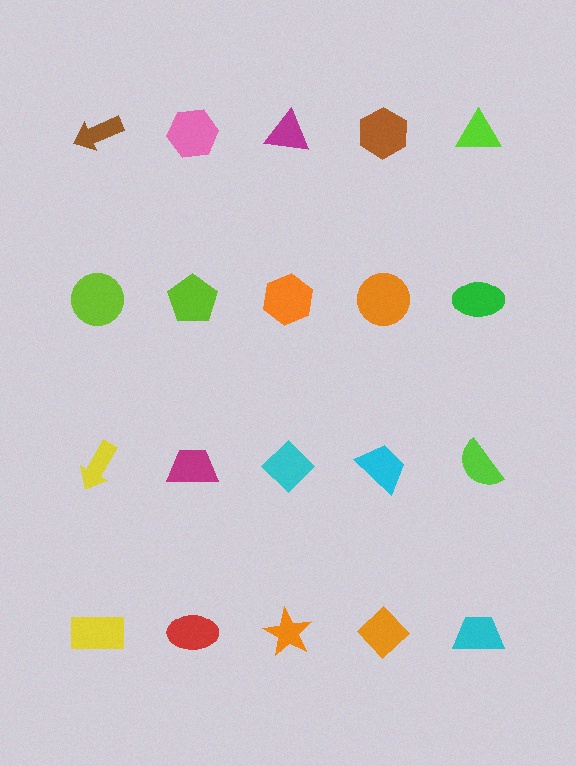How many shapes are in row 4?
5 shapes.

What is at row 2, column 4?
An orange circle.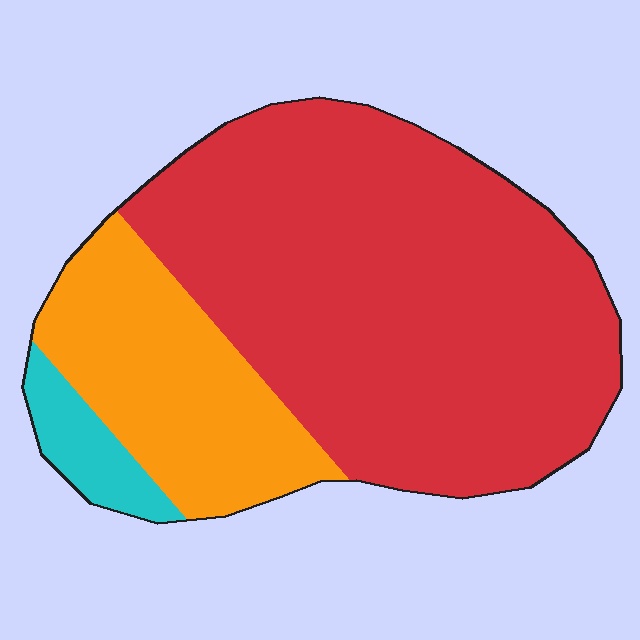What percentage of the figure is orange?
Orange takes up about one quarter (1/4) of the figure.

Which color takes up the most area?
Red, at roughly 70%.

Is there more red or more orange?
Red.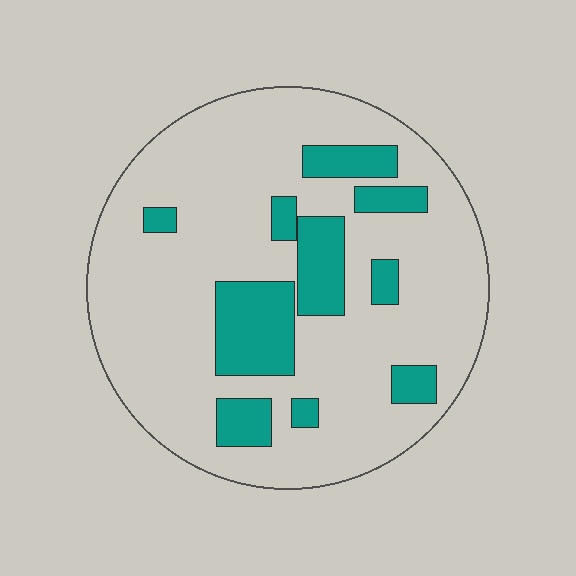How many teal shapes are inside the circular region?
10.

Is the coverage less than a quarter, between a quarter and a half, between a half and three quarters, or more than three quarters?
Less than a quarter.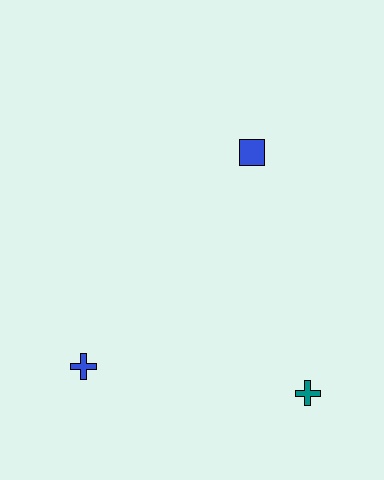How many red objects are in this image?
There are no red objects.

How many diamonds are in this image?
There are no diamonds.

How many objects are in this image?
There are 3 objects.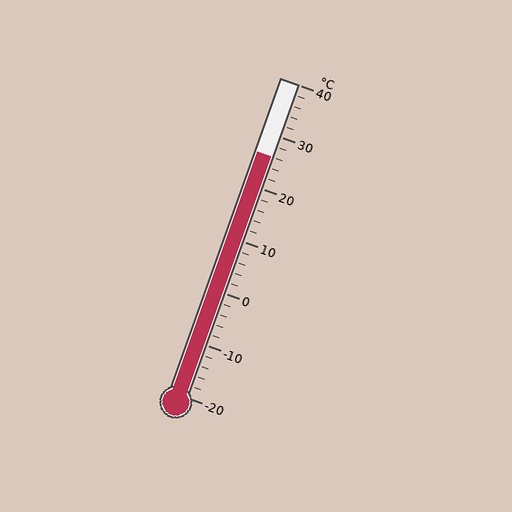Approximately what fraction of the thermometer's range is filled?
The thermometer is filled to approximately 75% of its range.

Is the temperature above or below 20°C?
The temperature is above 20°C.